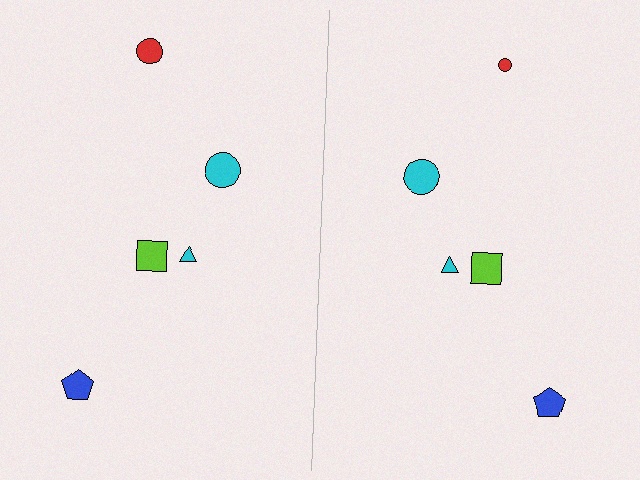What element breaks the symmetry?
The red circle on the right side has a different size than its mirror counterpart.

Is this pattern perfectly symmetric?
No, the pattern is not perfectly symmetric. The red circle on the right side has a different size than its mirror counterpart.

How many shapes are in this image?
There are 10 shapes in this image.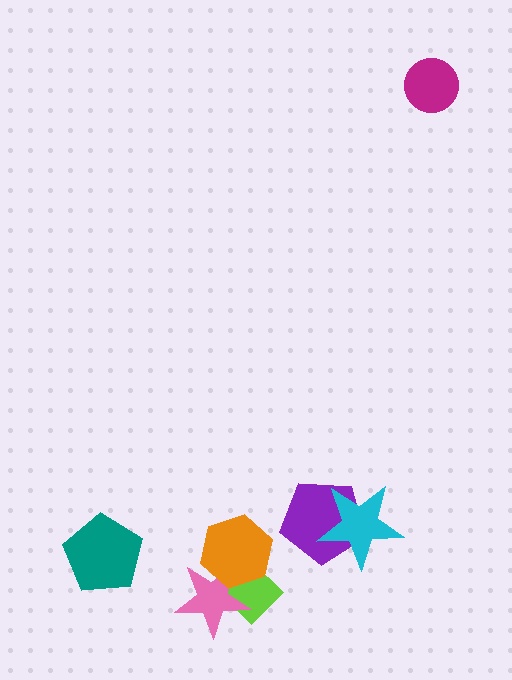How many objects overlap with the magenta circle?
0 objects overlap with the magenta circle.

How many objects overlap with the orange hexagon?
2 objects overlap with the orange hexagon.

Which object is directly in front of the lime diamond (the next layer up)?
The pink star is directly in front of the lime diamond.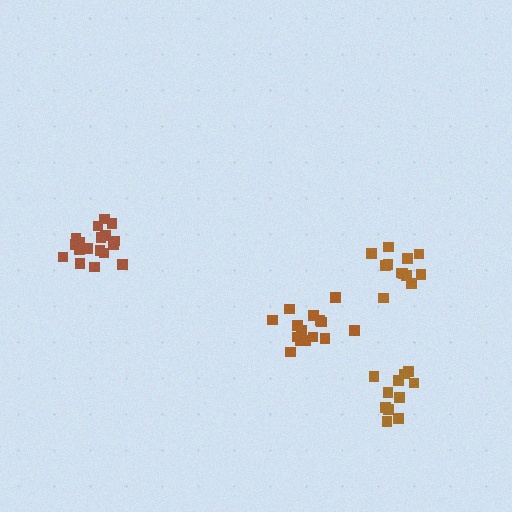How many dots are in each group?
Group 1: 12 dots, Group 2: 18 dots, Group 3: 12 dots, Group 4: 15 dots (57 total).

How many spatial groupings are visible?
There are 4 spatial groupings.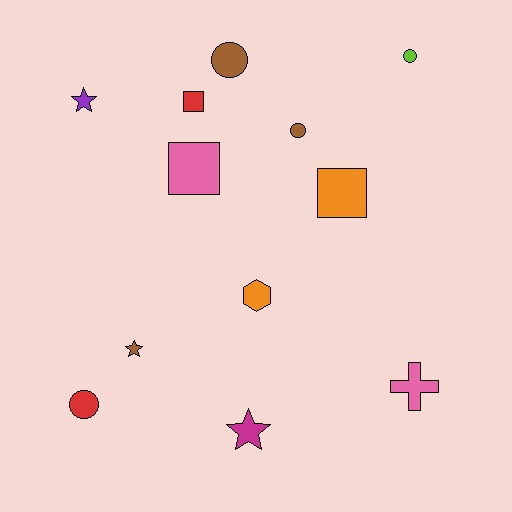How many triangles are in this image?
There are no triangles.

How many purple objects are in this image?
There is 1 purple object.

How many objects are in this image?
There are 12 objects.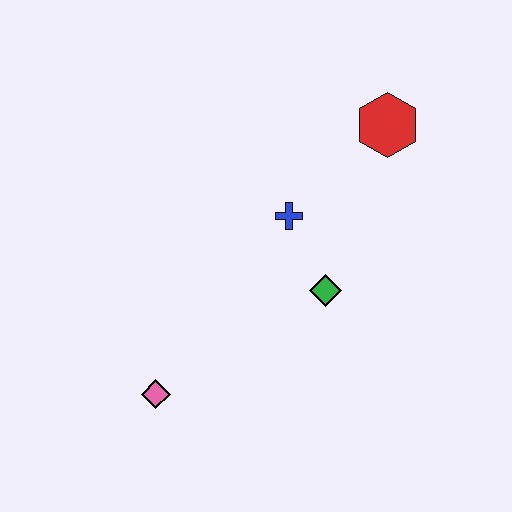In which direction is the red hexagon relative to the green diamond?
The red hexagon is above the green diamond.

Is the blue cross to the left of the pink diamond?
No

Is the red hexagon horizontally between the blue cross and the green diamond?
No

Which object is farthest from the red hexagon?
The pink diamond is farthest from the red hexagon.